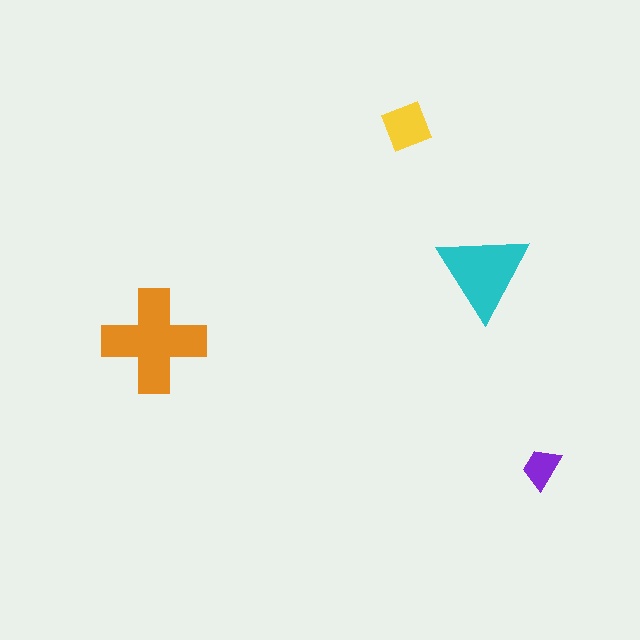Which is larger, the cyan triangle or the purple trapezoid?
The cyan triangle.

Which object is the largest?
The orange cross.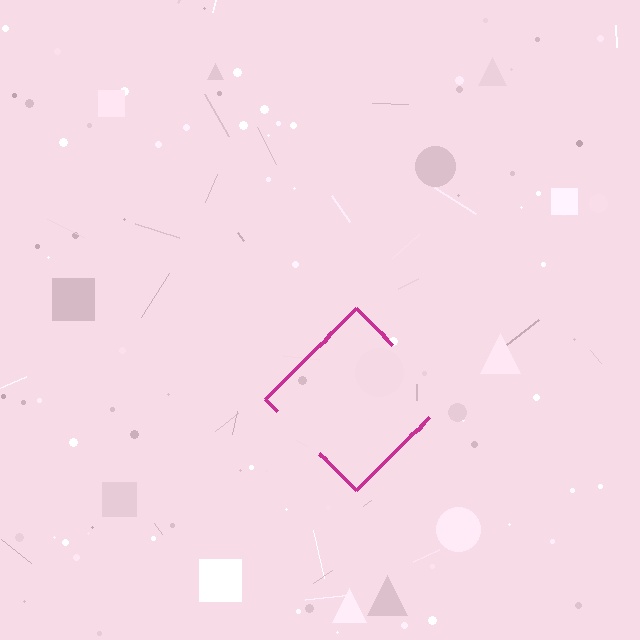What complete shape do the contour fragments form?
The contour fragments form a diamond.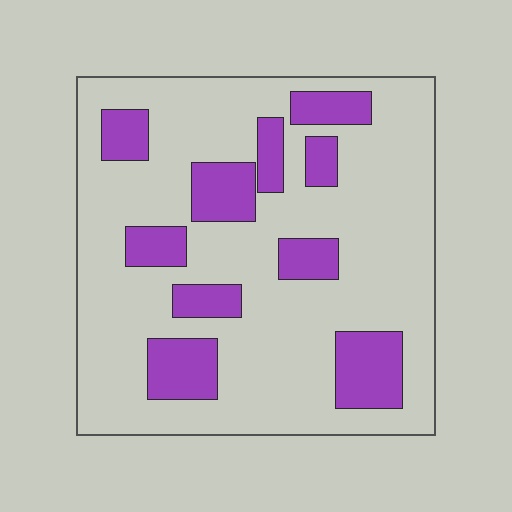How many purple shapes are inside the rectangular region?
10.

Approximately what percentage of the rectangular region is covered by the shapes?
Approximately 25%.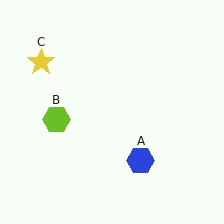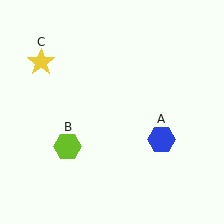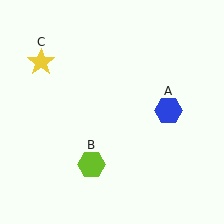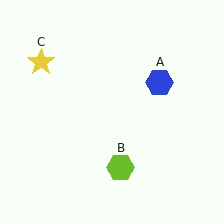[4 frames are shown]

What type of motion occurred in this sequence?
The blue hexagon (object A), lime hexagon (object B) rotated counterclockwise around the center of the scene.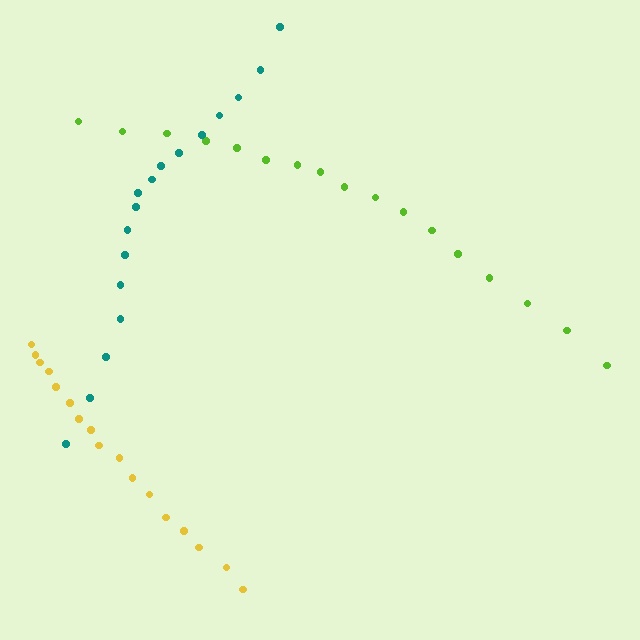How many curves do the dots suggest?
There are 3 distinct paths.